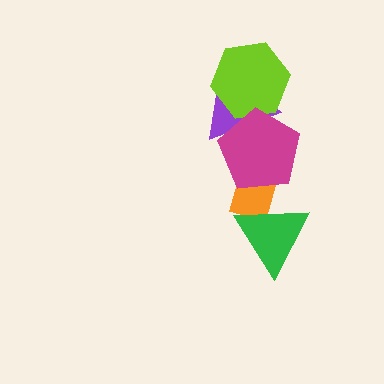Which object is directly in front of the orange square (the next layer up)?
The green triangle is directly in front of the orange square.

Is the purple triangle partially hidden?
Yes, it is partially covered by another shape.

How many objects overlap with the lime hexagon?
2 objects overlap with the lime hexagon.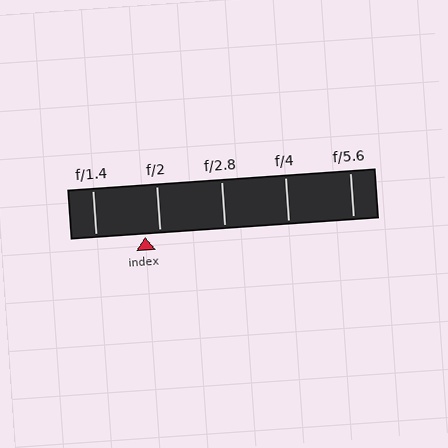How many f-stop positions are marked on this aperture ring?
There are 5 f-stop positions marked.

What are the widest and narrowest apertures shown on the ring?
The widest aperture shown is f/1.4 and the narrowest is f/5.6.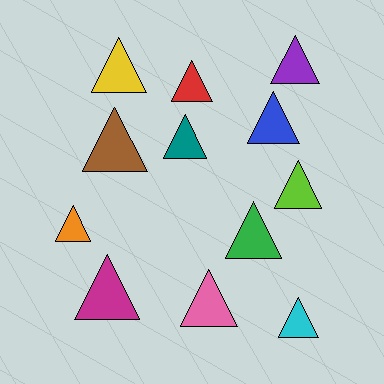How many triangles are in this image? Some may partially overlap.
There are 12 triangles.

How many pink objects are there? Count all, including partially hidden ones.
There is 1 pink object.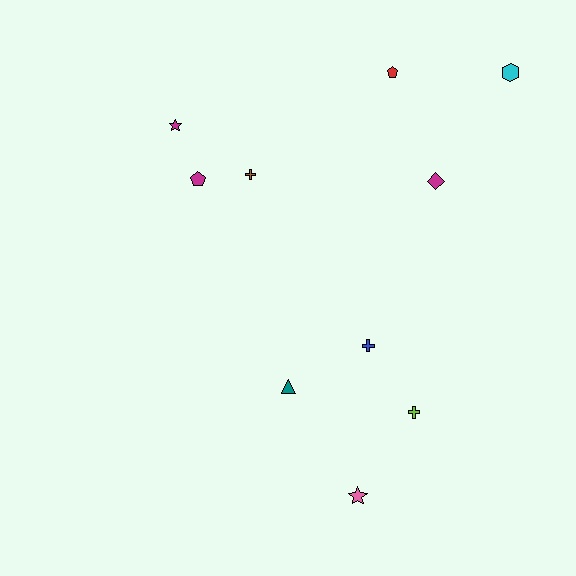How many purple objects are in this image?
There are no purple objects.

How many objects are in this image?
There are 10 objects.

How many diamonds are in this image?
There is 1 diamond.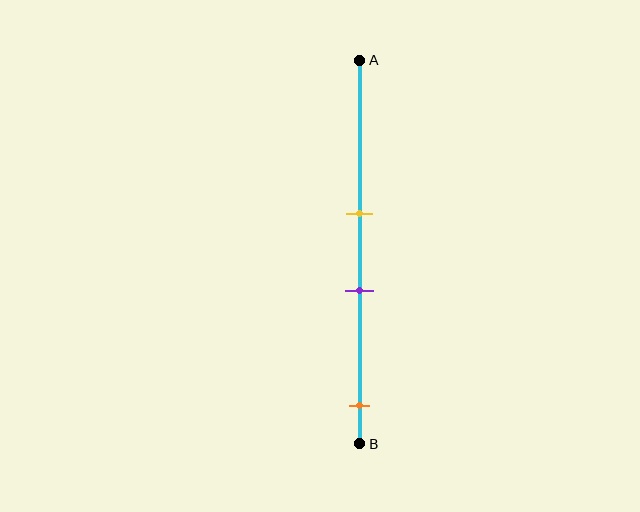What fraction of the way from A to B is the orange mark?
The orange mark is approximately 90% (0.9) of the way from A to B.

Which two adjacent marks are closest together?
The yellow and purple marks are the closest adjacent pair.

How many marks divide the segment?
There are 3 marks dividing the segment.